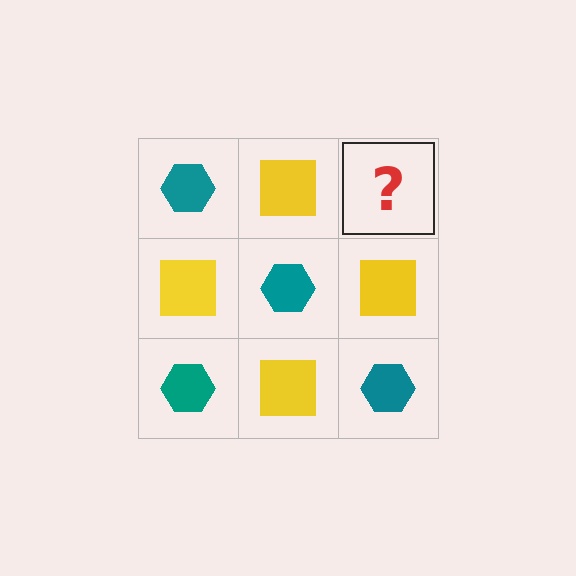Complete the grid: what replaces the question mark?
The question mark should be replaced with a teal hexagon.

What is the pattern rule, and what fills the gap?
The rule is that it alternates teal hexagon and yellow square in a checkerboard pattern. The gap should be filled with a teal hexagon.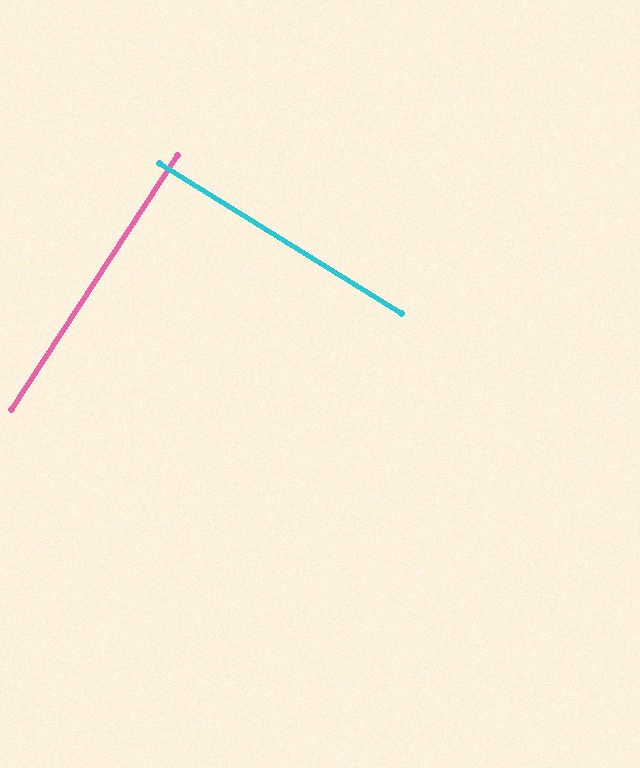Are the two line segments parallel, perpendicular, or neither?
Perpendicular — they meet at approximately 89°.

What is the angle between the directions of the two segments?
Approximately 89 degrees.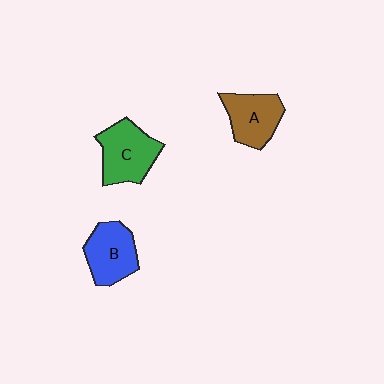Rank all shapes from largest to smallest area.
From largest to smallest: C (green), B (blue), A (brown).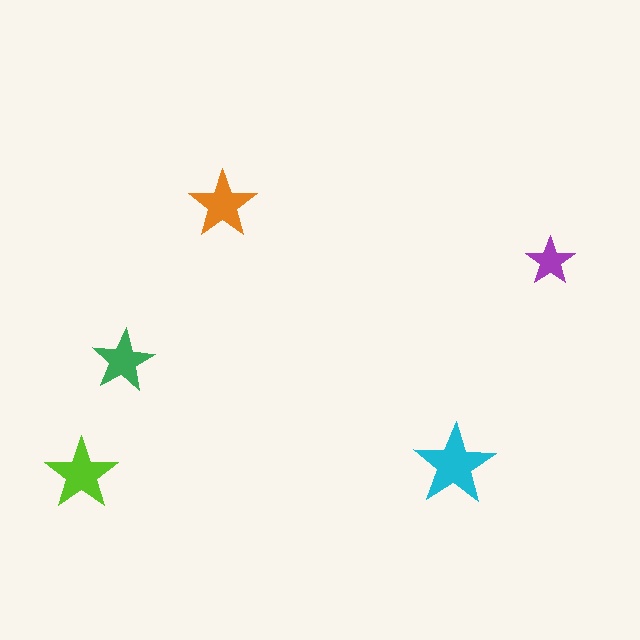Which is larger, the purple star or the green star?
The green one.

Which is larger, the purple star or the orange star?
The orange one.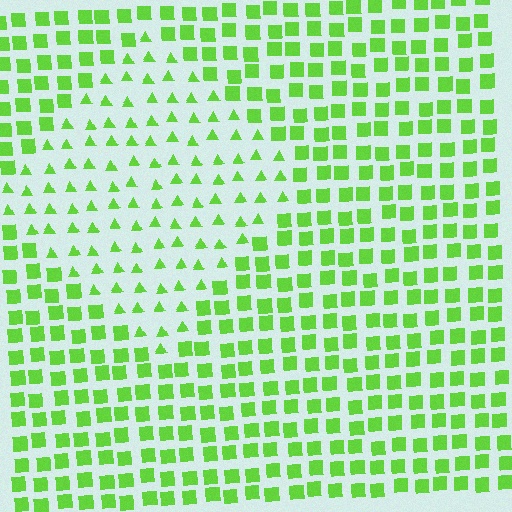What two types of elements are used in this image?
The image uses triangles inside the diamond region and squares outside it.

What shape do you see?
I see a diamond.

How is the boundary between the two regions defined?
The boundary is defined by a change in element shape: triangles inside vs. squares outside. All elements share the same color and spacing.